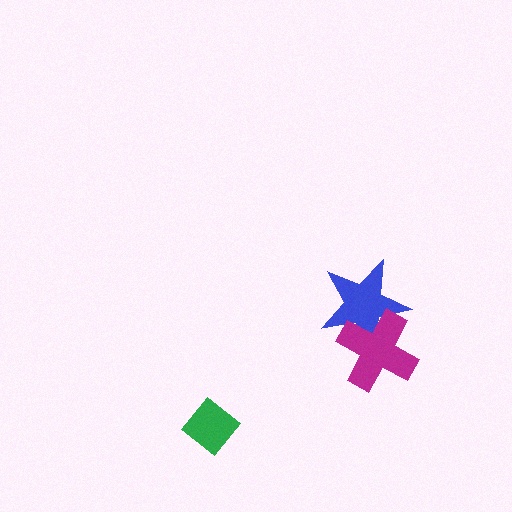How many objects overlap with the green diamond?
0 objects overlap with the green diamond.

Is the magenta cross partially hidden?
No, no other shape covers it.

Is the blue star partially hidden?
Yes, it is partially covered by another shape.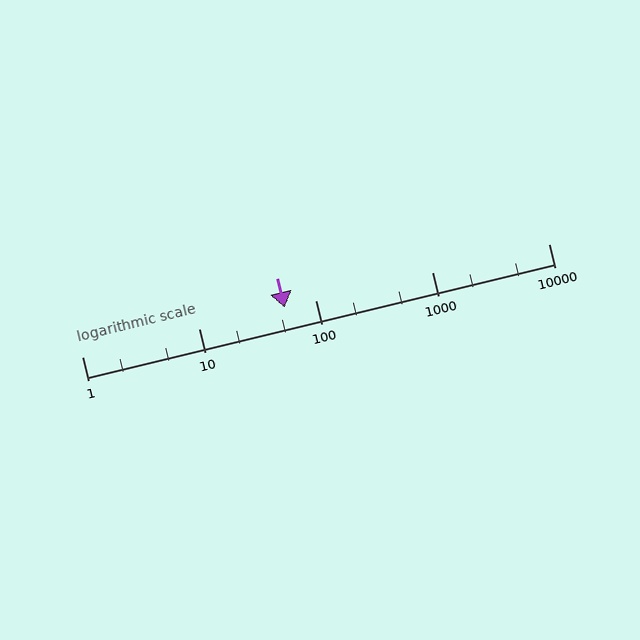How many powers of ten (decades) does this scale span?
The scale spans 4 decades, from 1 to 10000.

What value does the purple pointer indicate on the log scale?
The pointer indicates approximately 55.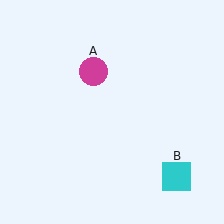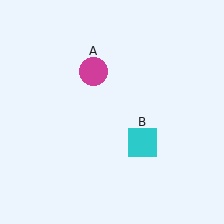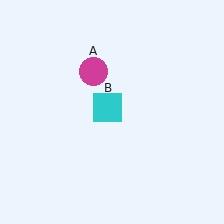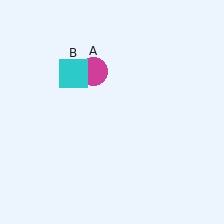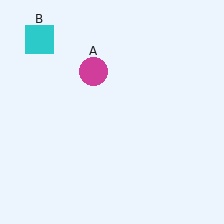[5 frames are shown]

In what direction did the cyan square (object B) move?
The cyan square (object B) moved up and to the left.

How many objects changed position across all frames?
1 object changed position: cyan square (object B).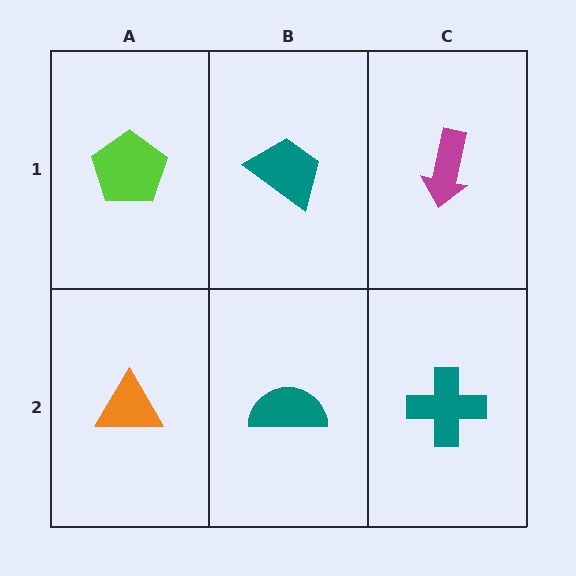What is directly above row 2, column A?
A lime pentagon.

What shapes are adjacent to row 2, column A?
A lime pentagon (row 1, column A), a teal semicircle (row 2, column B).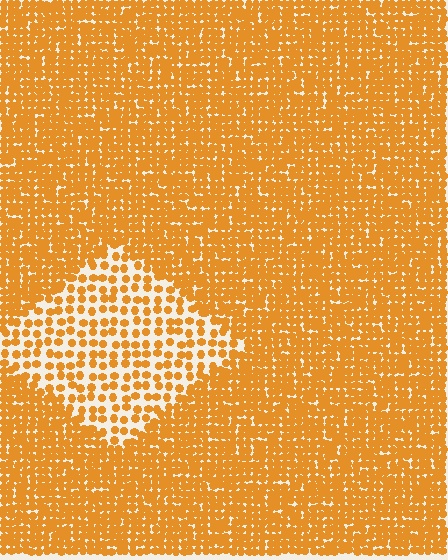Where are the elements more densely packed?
The elements are more densely packed outside the diamond boundary.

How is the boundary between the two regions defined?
The boundary is defined by a change in element density (approximately 2.3x ratio). All elements are the same color, size, and shape.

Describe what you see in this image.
The image contains small orange elements arranged at two different densities. A diamond-shaped region is visible where the elements are less densely packed than the surrounding area.